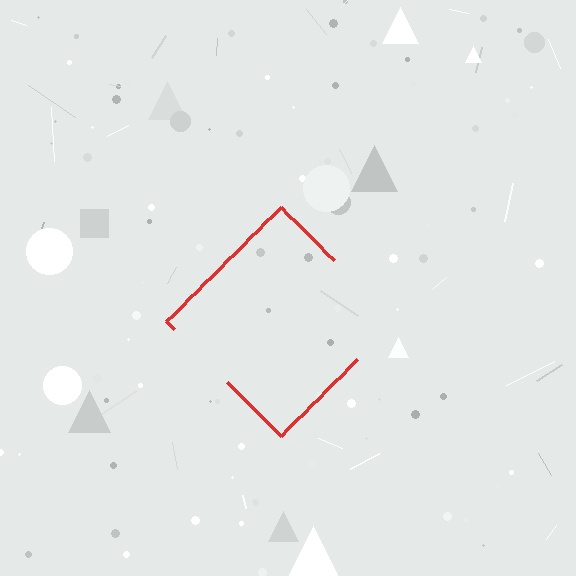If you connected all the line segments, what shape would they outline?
They would outline a diamond.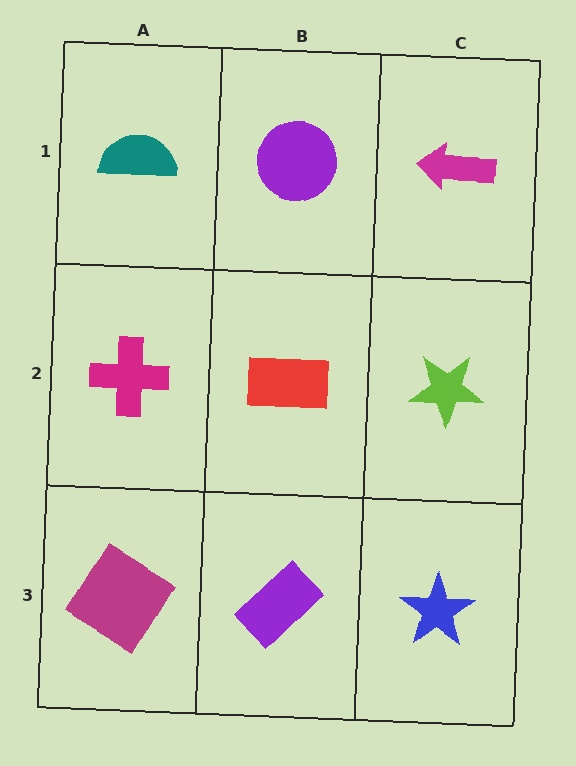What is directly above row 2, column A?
A teal semicircle.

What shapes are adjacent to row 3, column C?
A lime star (row 2, column C), a purple rectangle (row 3, column B).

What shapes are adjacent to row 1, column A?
A magenta cross (row 2, column A), a purple circle (row 1, column B).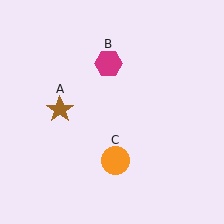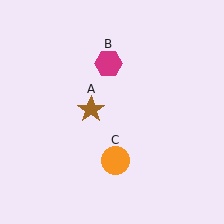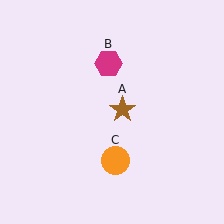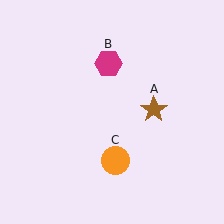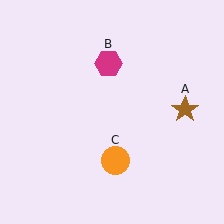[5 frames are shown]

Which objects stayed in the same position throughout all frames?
Magenta hexagon (object B) and orange circle (object C) remained stationary.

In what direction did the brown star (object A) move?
The brown star (object A) moved right.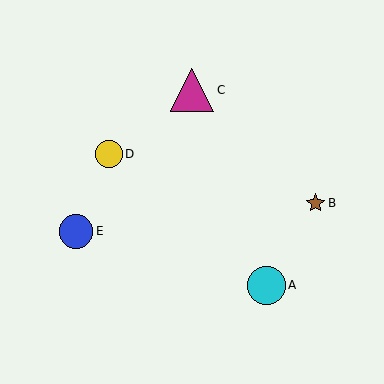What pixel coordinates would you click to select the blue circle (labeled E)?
Click at (76, 231) to select the blue circle E.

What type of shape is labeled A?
Shape A is a cyan circle.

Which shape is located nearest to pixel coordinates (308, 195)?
The brown star (labeled B) at (315, 203) is nearest to that location.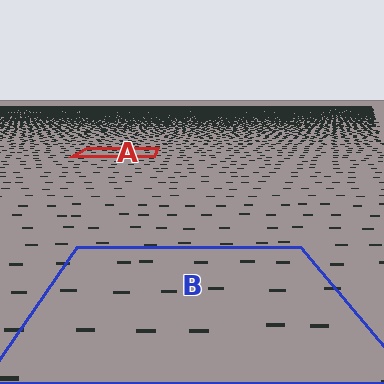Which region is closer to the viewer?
Region B is closer. The texture elements there are larger and more spread out.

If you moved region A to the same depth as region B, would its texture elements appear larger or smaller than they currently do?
They would appear larger. At a closer depth, the same texture elements are projected at a bigger on-screen size.